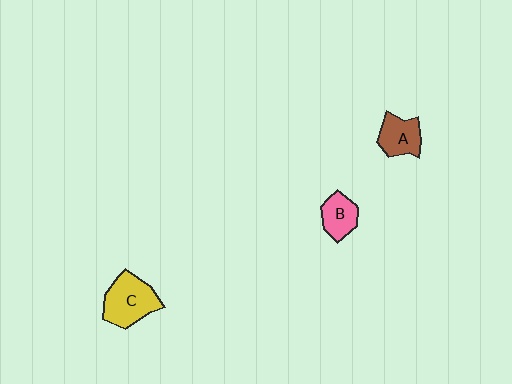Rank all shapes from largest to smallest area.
From largest to smallest: C (yellow), A (brown), B (pink).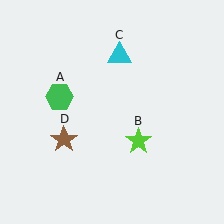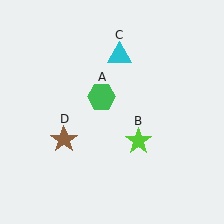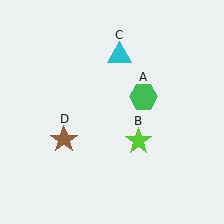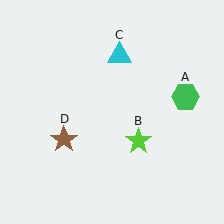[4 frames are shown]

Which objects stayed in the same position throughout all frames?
Lime star (object B) and cyan triangle (object C) and brown star (object D) remained stationary.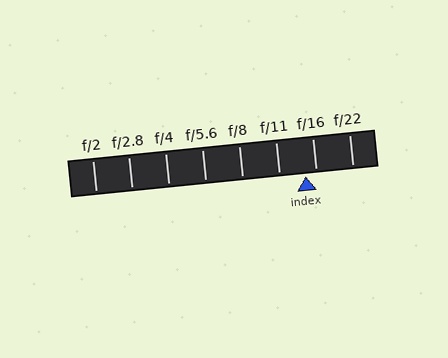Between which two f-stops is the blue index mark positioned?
The index mark is between f/11 and f/16.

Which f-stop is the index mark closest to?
The index mark is closest to f/16.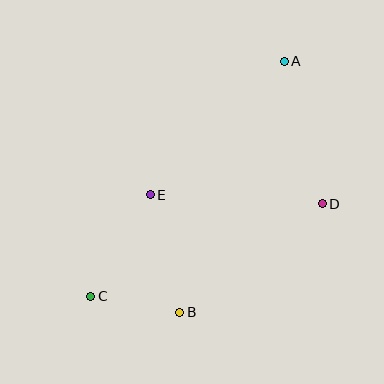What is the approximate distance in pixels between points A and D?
The distance between A and D is approximately 148 pixels.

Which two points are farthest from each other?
Points A and C are farthest from each other.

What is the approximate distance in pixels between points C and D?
The distance between C and D is approximately 249 pixels.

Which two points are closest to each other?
Points B and C are closest to each other.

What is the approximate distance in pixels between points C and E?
The distance between C and E is approximately 117 pixels.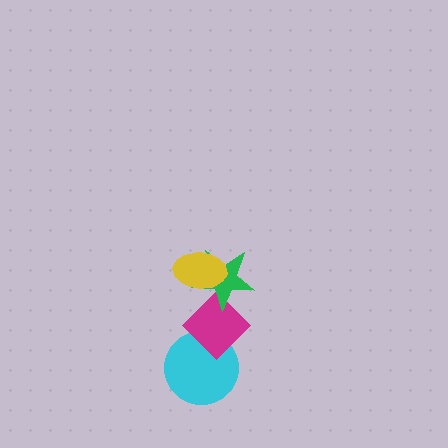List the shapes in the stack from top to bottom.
From top to bottom: the yellow ellipse, the green star, the magenta diamond, the cyan circle.